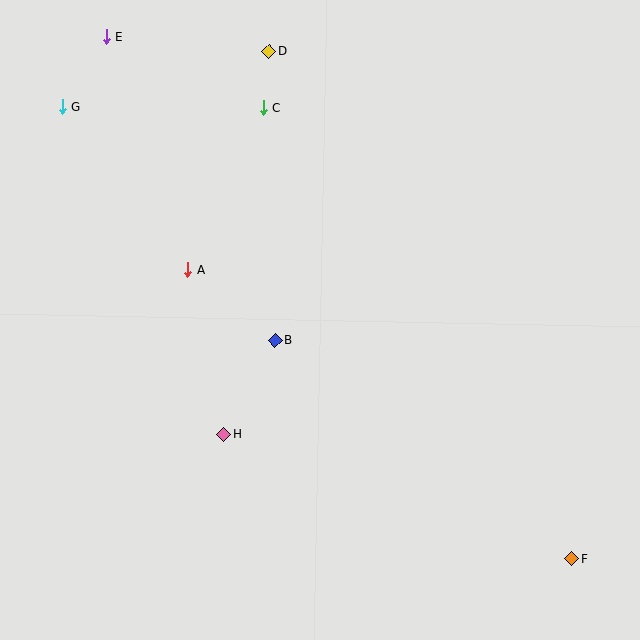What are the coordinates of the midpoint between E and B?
The midpoint between E and B is at (191, 188).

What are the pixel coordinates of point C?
Point C is at (264, 108).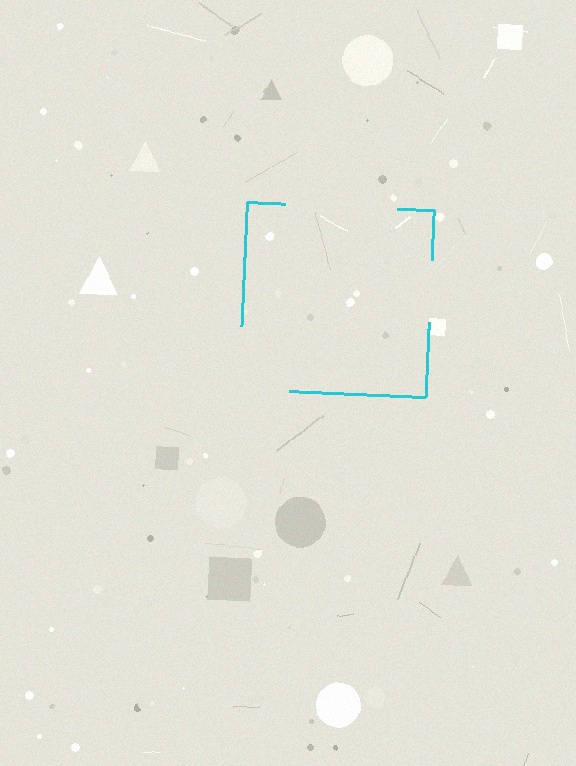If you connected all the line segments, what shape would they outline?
They would outline a square.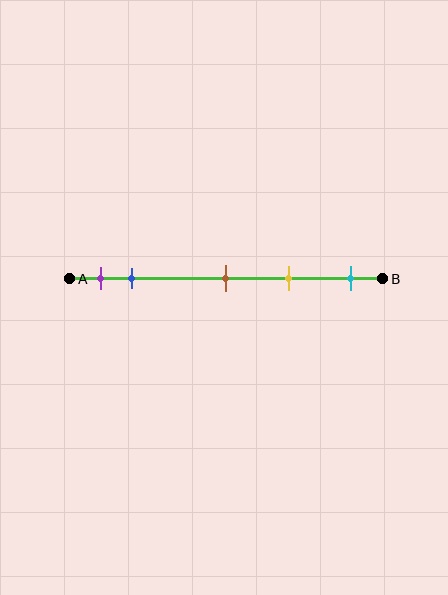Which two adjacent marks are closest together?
The purple and blue marks are the closest adjacent pair.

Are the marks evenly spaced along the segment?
No, the marks are not evenly spaced.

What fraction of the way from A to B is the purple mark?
The purple mark is approximately 10% (0.1) of the way from A to B.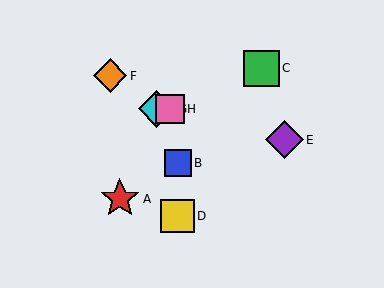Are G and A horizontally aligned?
No, G is at y≈109 and A is at y≈199.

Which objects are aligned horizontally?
Objects G, H are aligned horizontally.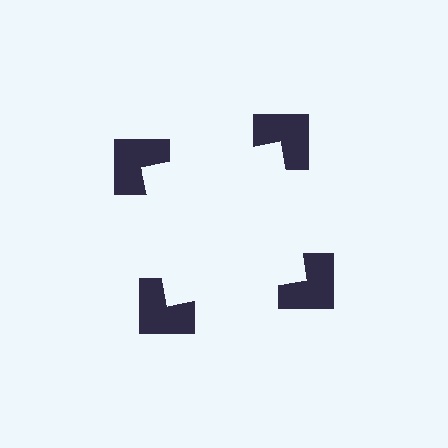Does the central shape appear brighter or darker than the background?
It typically appears slightly brighter than the background, even though no actual brightness change is drawn.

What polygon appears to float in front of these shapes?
An illusory square — its edges are inferred from the aligned wedge cuts in the notched squares, not physically drawn.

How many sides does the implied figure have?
4 sides.